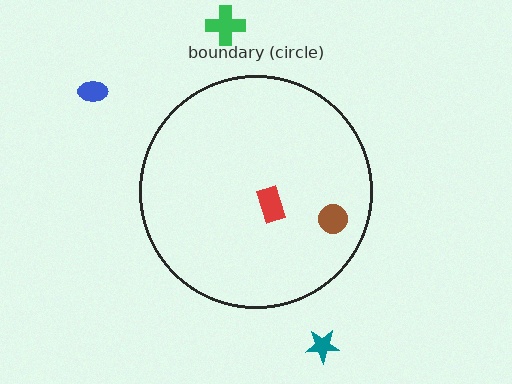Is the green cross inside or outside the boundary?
Outside.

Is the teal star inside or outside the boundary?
Outside.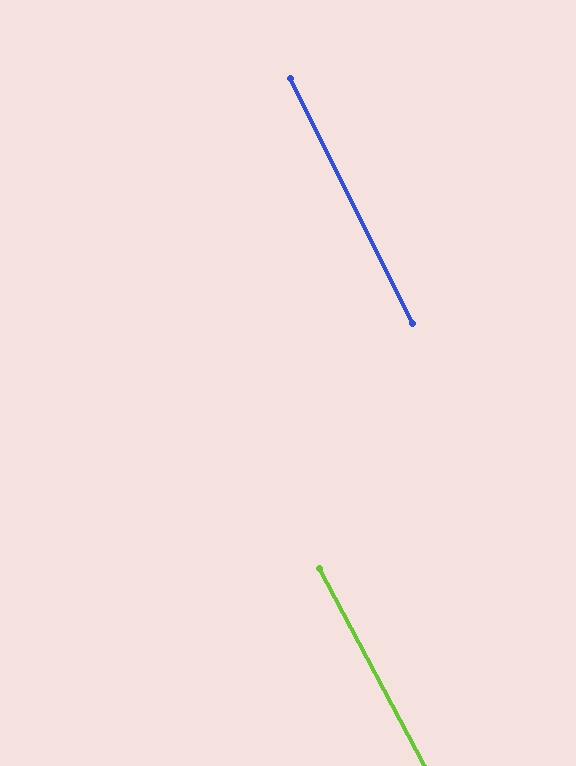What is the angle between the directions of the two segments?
Approximately 2 degrees.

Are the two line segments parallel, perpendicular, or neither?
Parallel — their directions differ by only 1.6°.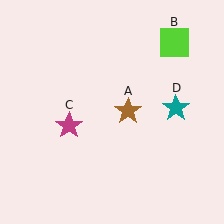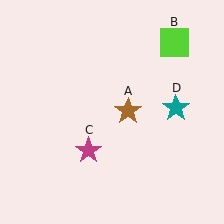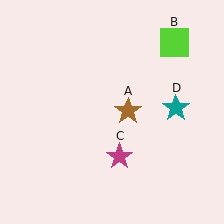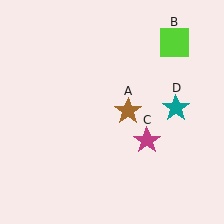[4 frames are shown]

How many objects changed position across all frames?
1 object changed position: magenta star (object C).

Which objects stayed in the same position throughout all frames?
Brown star (object A) and lime square (object B) and teal star (object D) remained stationary.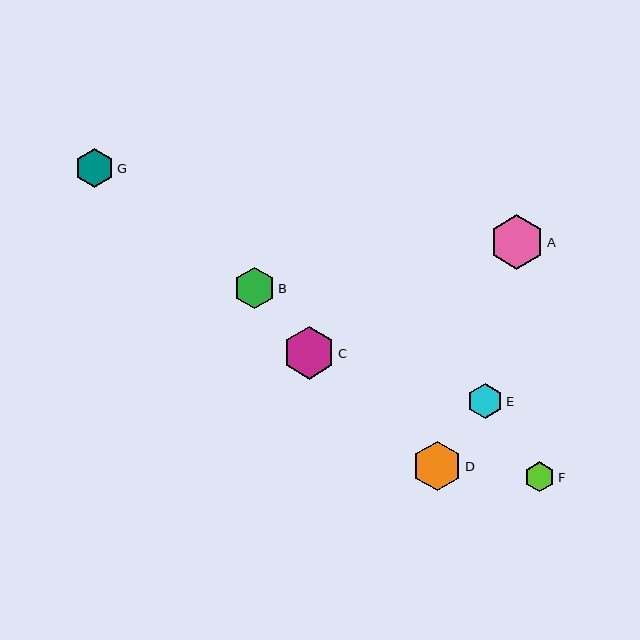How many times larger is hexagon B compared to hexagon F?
Hexagon B is approximately 1.4 times the size of hexagon F.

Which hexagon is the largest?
Hexagon A is the largest with a size of approximately 54 pixels.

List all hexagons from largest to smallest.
From largest to smallest: A, C, D, B, G, E, F.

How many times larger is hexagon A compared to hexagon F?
Hexagon A is approximately 1.8 times the size of hexagon F.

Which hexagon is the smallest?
Hexagon F is the smallest with a size of approximately 30 pixels.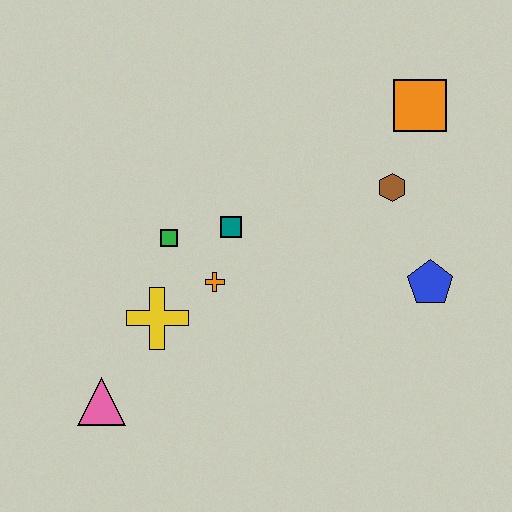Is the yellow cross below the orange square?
Yes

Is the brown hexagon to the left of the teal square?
No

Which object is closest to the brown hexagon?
The orange square is closest to the brown hexagon.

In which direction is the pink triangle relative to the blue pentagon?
The pink triangle is to the left of the blue pentagon.